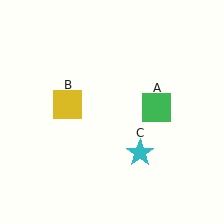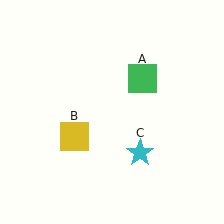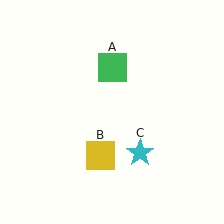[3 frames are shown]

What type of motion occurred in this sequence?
The green square (object A), yellow square (object B) rotated counterclockwise around the center of the scene.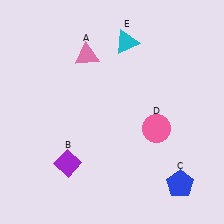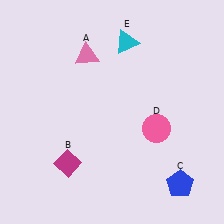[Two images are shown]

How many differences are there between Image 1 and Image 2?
There is 1 difference between the two images.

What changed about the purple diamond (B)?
In Image 1, B is purple. In Image 2, it changed to magenta.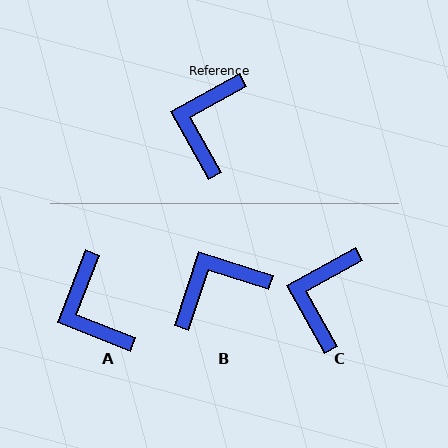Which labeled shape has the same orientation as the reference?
C.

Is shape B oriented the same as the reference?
No, it is off by about 47 degrees.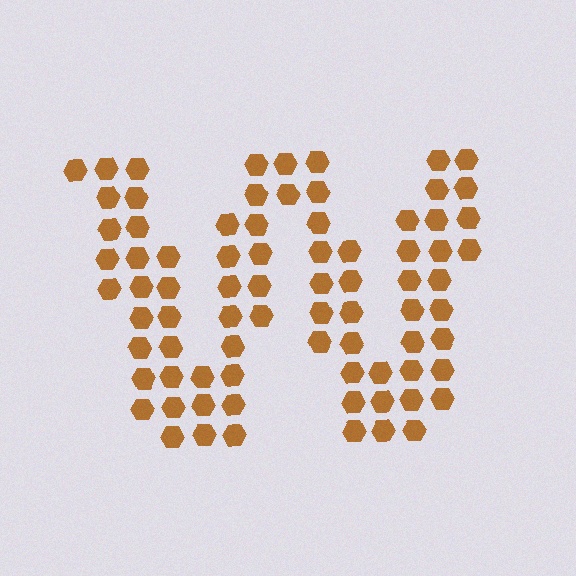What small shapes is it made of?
It is made of small hexagons.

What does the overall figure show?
The overall figure shows the letter W.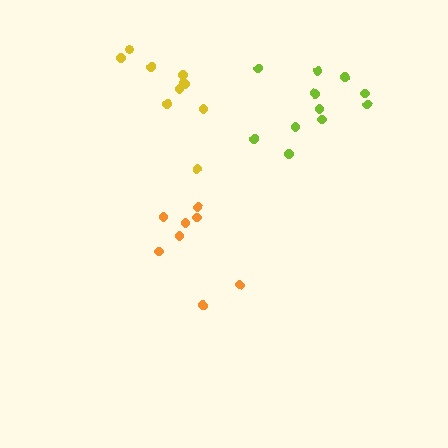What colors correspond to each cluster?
The clusters are colored: yellow, orange, lime.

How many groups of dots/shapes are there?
There are 3 groups.